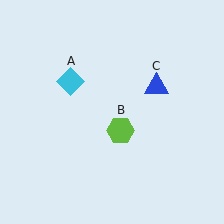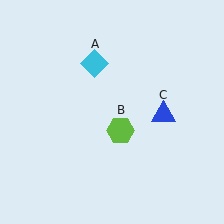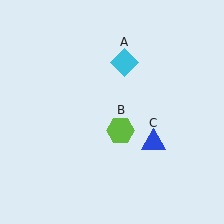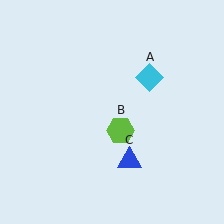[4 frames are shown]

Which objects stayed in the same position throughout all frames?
Lime hexagon (object B) remained stationary.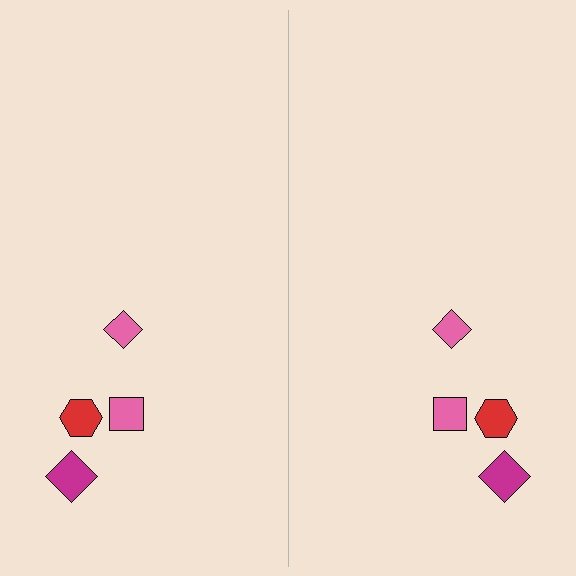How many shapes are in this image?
There are 8 shapes in this image.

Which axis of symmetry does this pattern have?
The pattern has a vertical axis of symmetry running through the center of the image.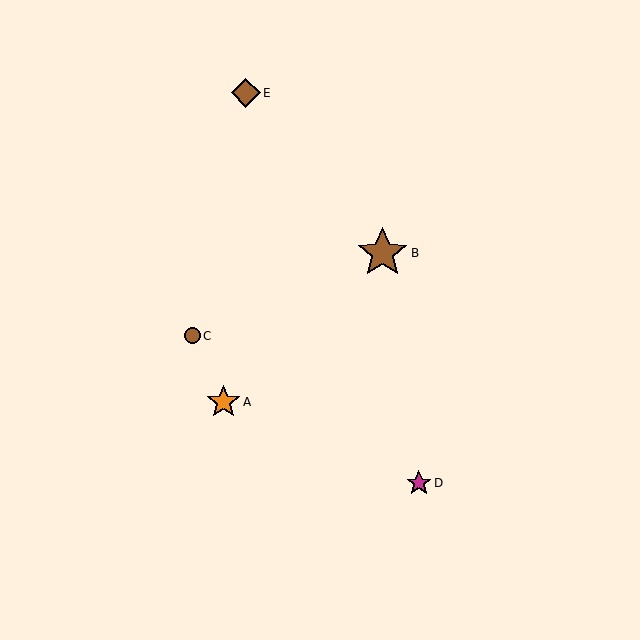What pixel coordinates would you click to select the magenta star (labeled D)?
Click at (419, 483) to select the magenta star D.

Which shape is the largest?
The brown star (labeled B) is the largest.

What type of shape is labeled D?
Shape D is a magenta star.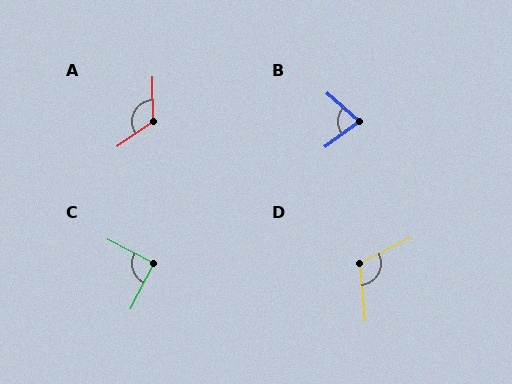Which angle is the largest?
A, at approximately 124 degrees.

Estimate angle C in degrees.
Approximately 91 degrees.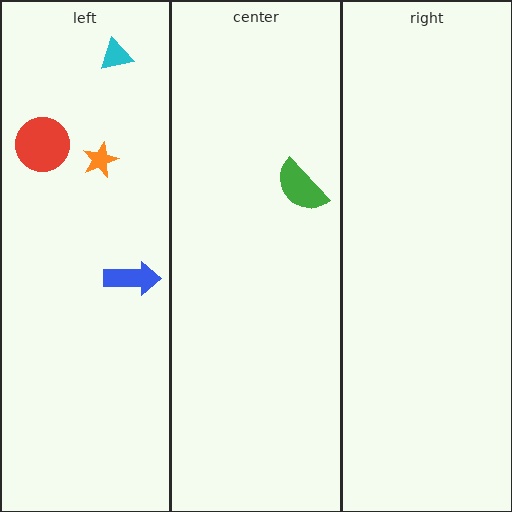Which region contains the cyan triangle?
The left region.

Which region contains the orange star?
The left region.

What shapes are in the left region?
The blue arrow, the orange star, the cyan triangle, the red circle.